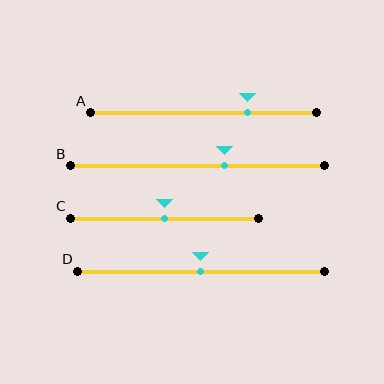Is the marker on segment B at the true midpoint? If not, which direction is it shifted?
No, the marker on segment B is shifted to the right by about 11% of the segment length.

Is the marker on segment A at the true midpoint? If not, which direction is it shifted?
No, the marker on segment A is shifted to the right by about 19% of the segment length.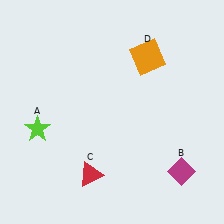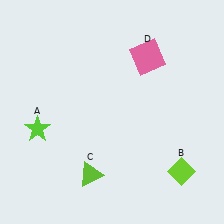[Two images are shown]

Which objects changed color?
B changed from magenta to lime. C changed from red to lime. D changed from orange to pink.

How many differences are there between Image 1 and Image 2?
There are 3 differences between the two images.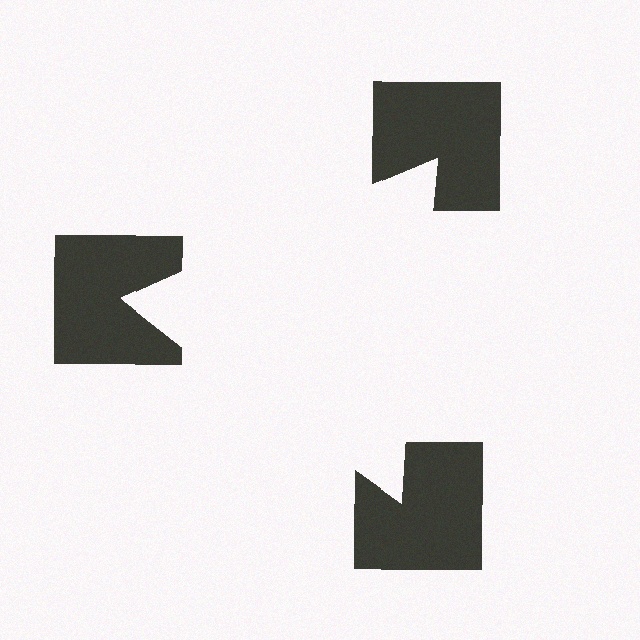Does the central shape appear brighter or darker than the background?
It typically appears slightly brighter than the background, even though no actual brightness change is drawn.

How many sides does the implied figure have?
3 sides.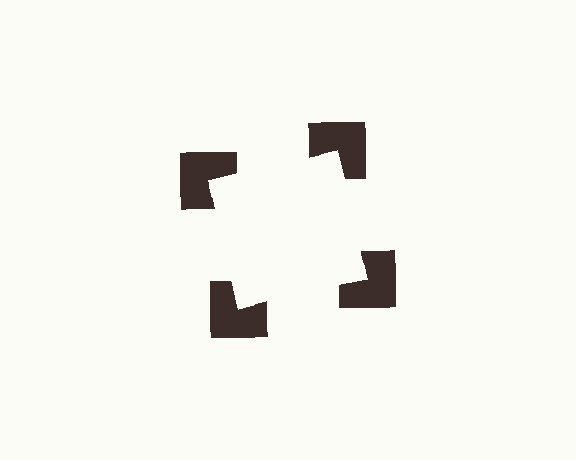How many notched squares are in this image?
There are 4 — one at each vertex of the illusory square.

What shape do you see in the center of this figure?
An illusory square — its edges are inferred from the aligned wedge cuts in the notched squares, not physically drawn.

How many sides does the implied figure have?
4 sides.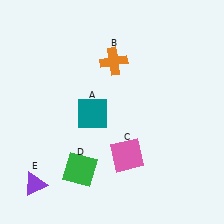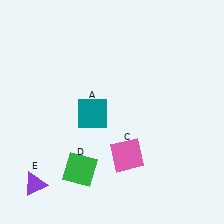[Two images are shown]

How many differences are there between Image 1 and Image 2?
There is 1 difference between the two images.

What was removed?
The orange cross (B) was removed in Image 2.